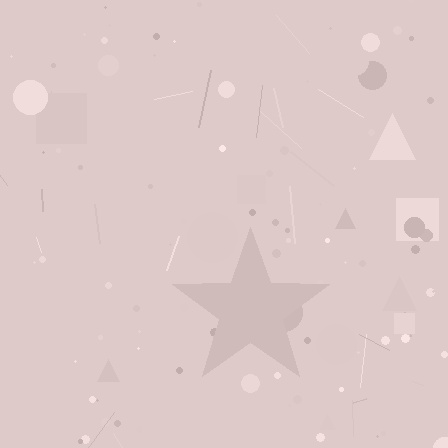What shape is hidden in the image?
A star is hidden in the image.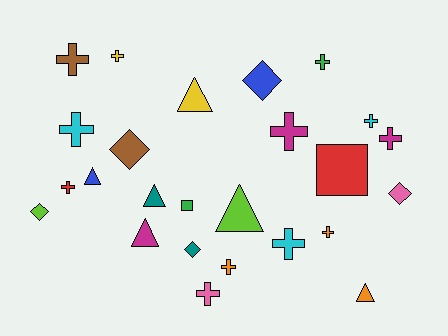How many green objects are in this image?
There are 2 green objects.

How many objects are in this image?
There are 25 objects.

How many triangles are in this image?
There are 6 triangles.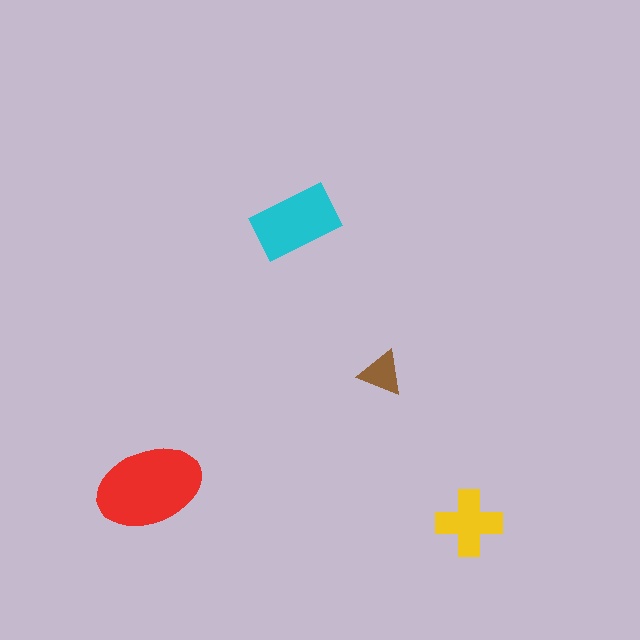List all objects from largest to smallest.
The red ellipse, the cyan rectangle, the yellow cross, the brown triangle.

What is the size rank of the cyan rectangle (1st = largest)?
2nd.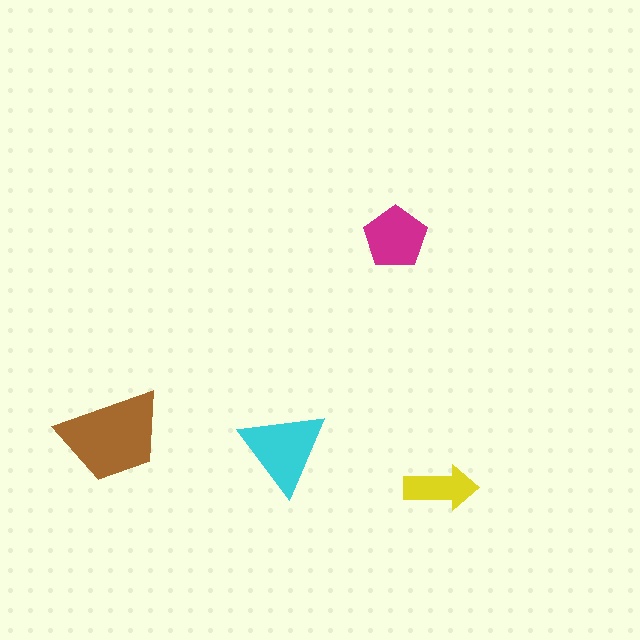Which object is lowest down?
The yellow arrow is bottommost.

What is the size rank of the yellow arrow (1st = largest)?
4th.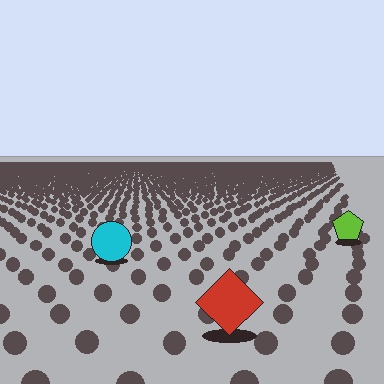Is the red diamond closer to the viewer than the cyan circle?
Yes. The red diamond is closer — you can tell from the texture gradient: the ground texture is coarser near it.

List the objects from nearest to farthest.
From nearest to farthest: the red diamond, the cyan circle, the lime pentagon.